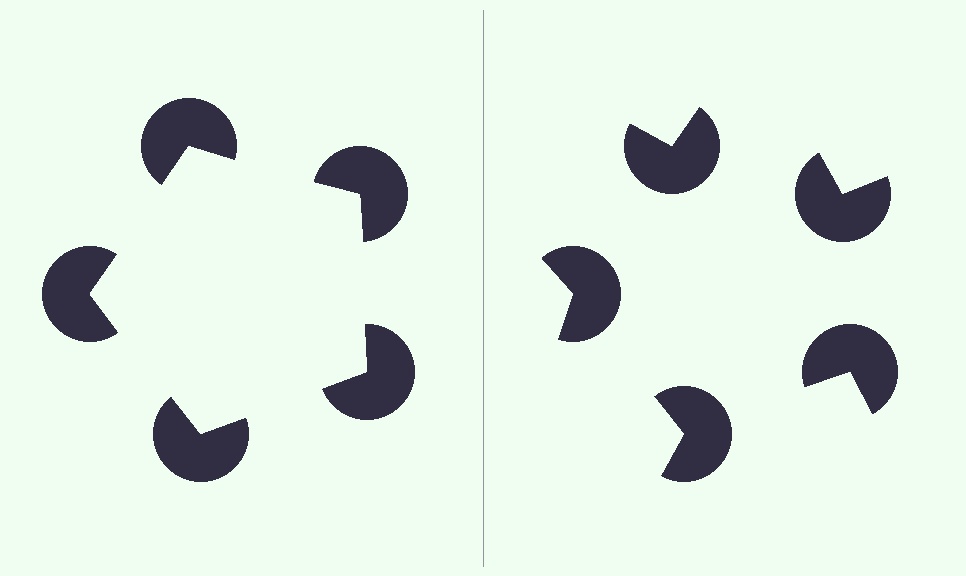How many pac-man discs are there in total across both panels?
10 — 5 on each side.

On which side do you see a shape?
An illusory pentagon appears on the left side. On the right side the wedge cuts are rotated, so no coherent shape forms.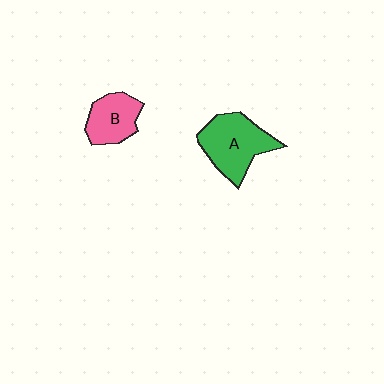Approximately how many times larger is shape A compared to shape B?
Approximately 1.5 times.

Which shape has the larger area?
Shape A (green).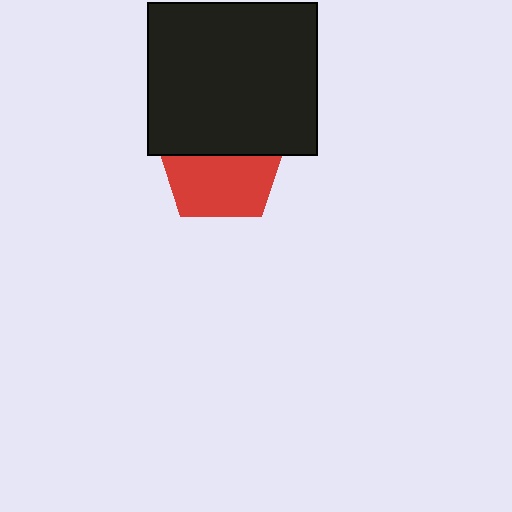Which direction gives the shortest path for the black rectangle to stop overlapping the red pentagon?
Moving up gives the shortest separation.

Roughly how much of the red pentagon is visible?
About half of it is visible (roughly 54%).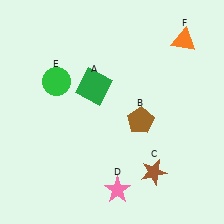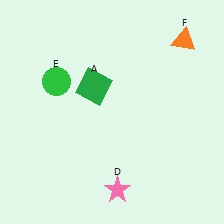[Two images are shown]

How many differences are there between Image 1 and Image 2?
There are 2 differences between the two images.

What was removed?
The brown pentagon (B), the brown star (C) were removed in Image 2.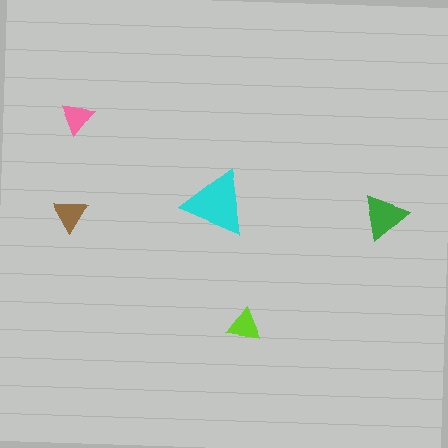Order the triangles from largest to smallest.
the cyan one, the green one, the brown one, the lime one, the pink one.